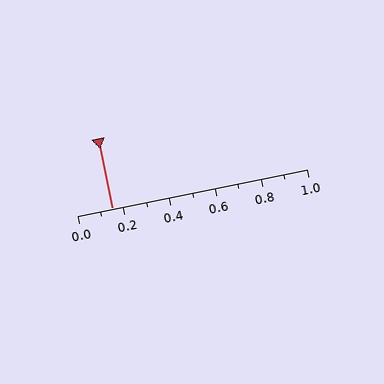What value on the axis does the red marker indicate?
The marker indicates approximately 0.15.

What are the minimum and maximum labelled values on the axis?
The axis runs from 0.0 to 1.0.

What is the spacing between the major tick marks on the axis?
The major ticks are spaced 0.2 apart.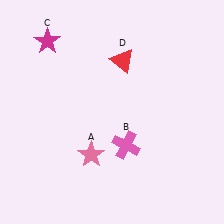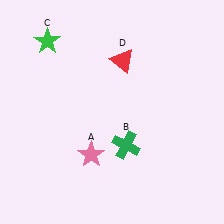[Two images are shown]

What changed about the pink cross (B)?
In Image 1, B is pink. In Image 2, it changed to green.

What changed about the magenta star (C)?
In Image 1, C is magenta. In Image 2, it changed to green.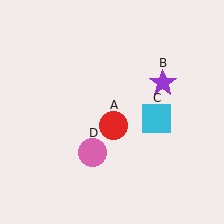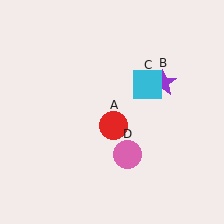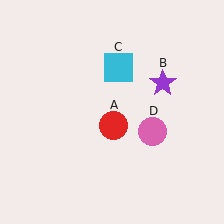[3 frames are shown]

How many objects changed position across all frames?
2 objects changed position: cyan square (object C), pink circle (object D).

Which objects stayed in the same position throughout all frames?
Red circle (object A) and purple star (object B) remained stationary.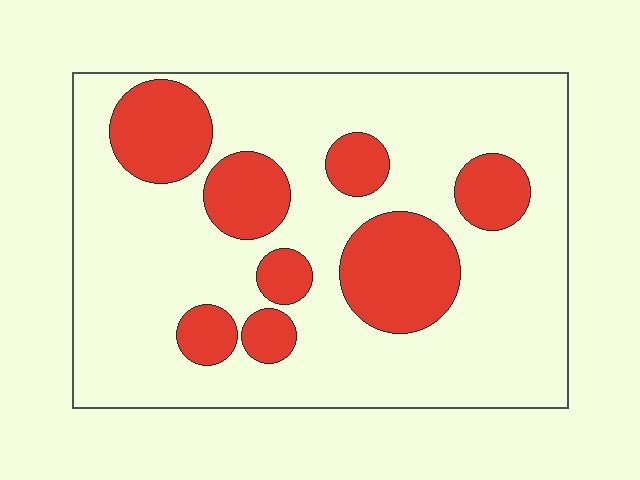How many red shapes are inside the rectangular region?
8.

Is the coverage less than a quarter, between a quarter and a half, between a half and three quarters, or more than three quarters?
Between a quarter and a half.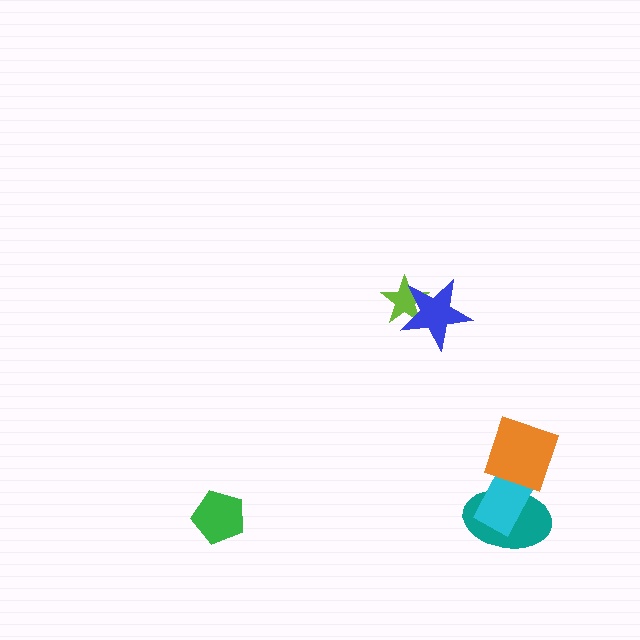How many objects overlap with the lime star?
1 object overlaps with the lime star.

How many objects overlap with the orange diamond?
2 objects overlap with the orange diamond.